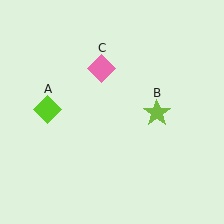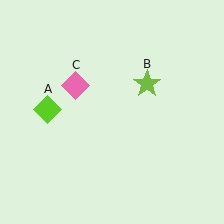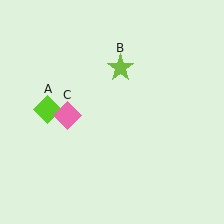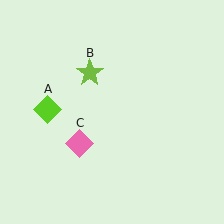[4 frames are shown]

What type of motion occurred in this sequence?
The lime star (object B), pink diamond (object C) rotated counterclockwise around the center of the scene.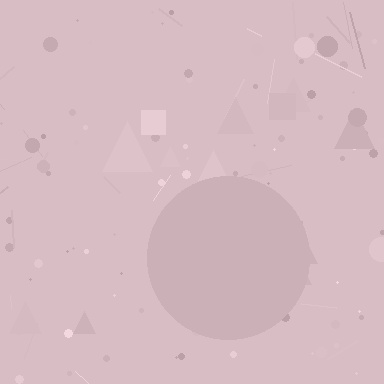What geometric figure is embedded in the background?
A circle is embedded in the background.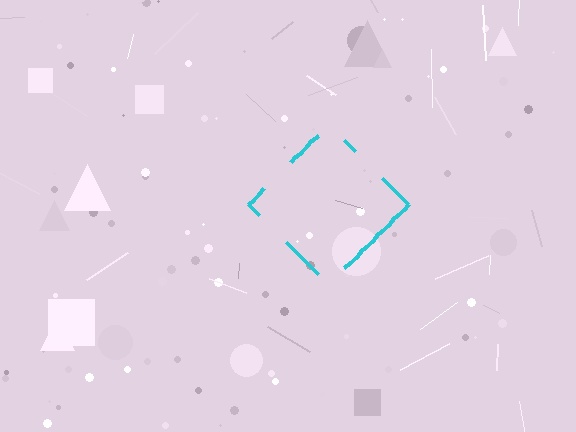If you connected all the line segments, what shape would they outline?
They would outline a diamond.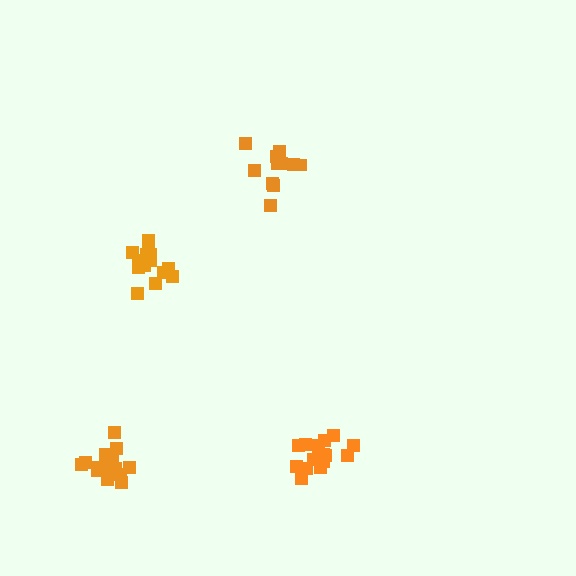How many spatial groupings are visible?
There are 4 spatial groupings.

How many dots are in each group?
Group 1: 16 dots, Group 2: 15 dots, Group 3: 16 dots, Group 4: 12 dots (59 total).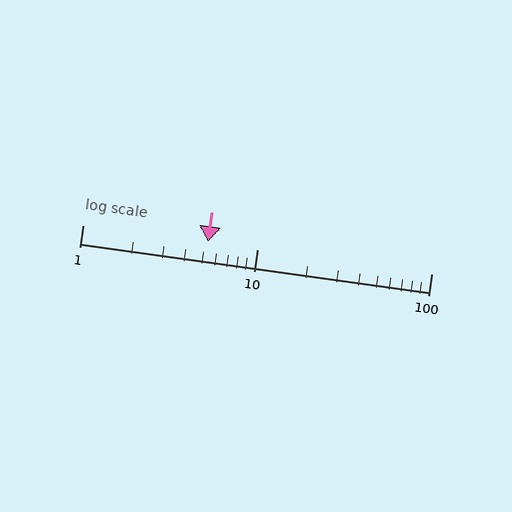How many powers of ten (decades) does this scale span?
The scale spans 2 decades, from 1 to 100.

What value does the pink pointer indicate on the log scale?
The pointer indicates approximately 5.2.